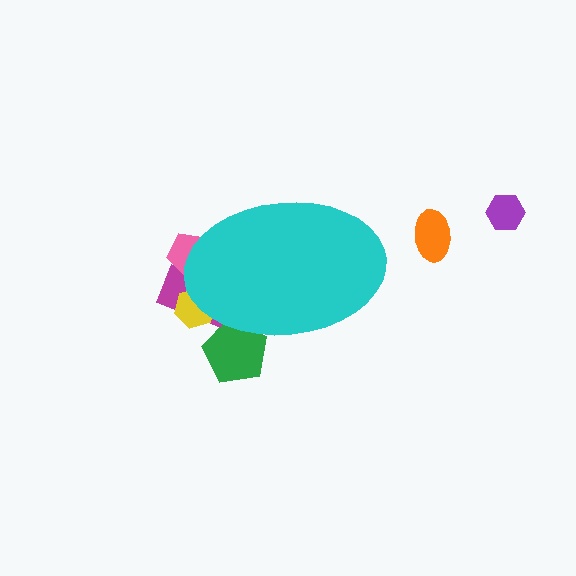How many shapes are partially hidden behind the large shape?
4 shapes are partially hidden.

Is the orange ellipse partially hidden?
No, the orange ellipse is fully visible.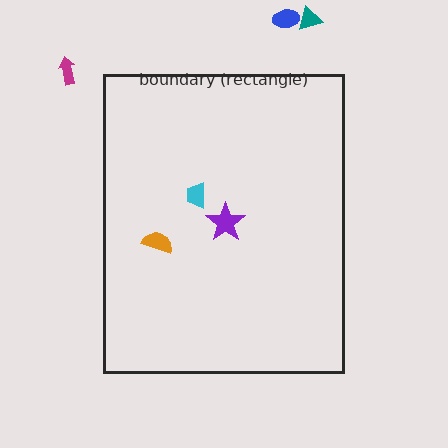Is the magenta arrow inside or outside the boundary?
Outside.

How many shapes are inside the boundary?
3 inside, 3 outside.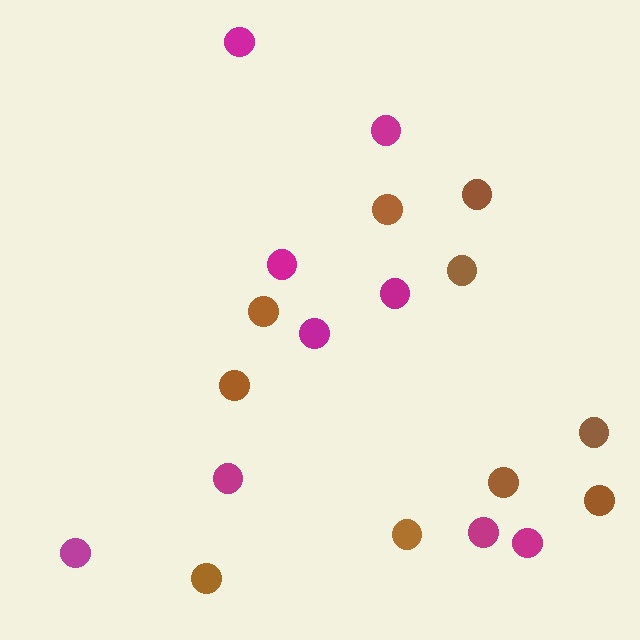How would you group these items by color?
There are 2 groups: one group of brown circles (10) and one group of magenta circles (9).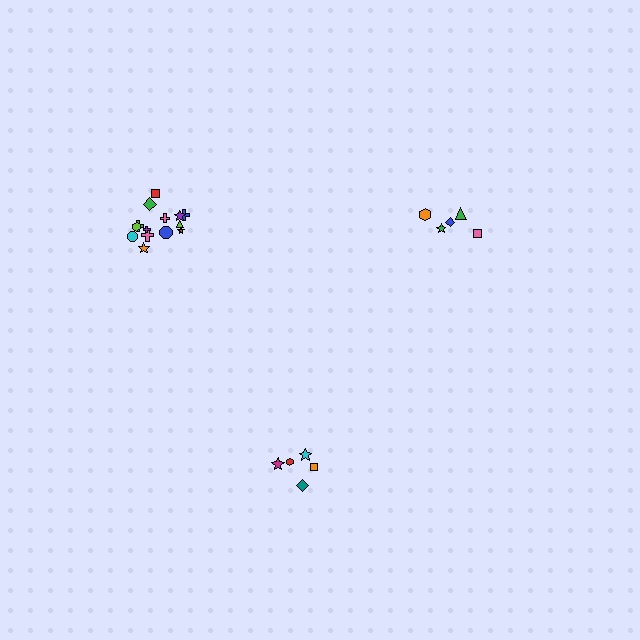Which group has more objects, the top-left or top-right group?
The top-left group.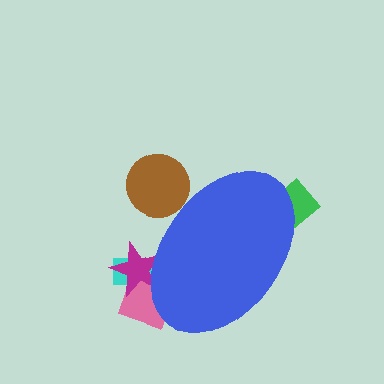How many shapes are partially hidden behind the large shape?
5 shapes are partially hidden.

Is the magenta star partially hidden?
Yes, the magenta star is partially hidden behind the blue ellipse.